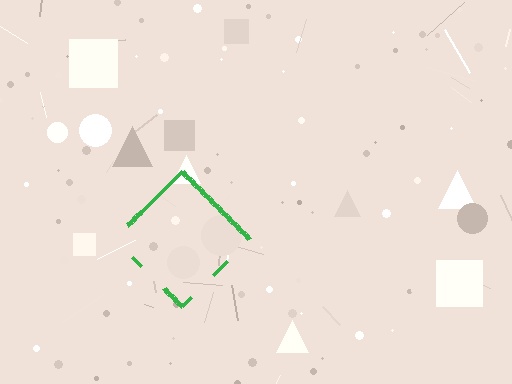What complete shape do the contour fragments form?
The contour fragments form a diamond.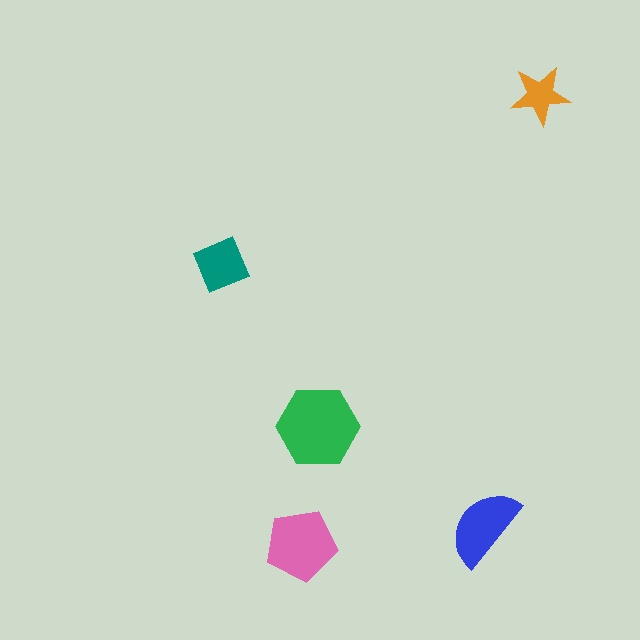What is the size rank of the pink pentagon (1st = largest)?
2nd.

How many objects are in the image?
There are 5 objects in the image.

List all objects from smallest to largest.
The orange star, the teal diamond, the blue semicircle, the pink pentagon, the green hexagon.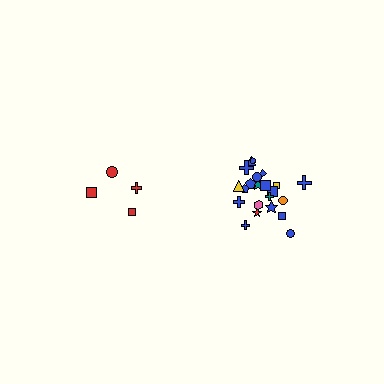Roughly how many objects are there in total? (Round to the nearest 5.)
Roughly 25 objects in total.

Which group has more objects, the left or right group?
The right group.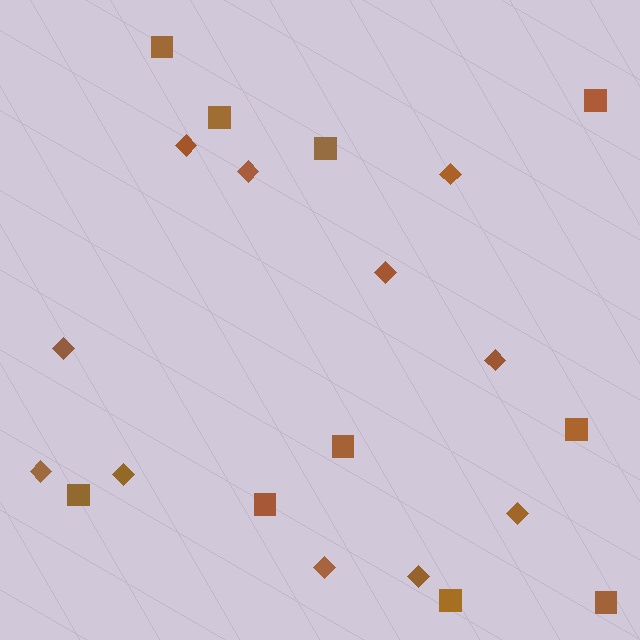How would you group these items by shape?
There are 2 groups: one group of squares (10) and one group of diamonds (11).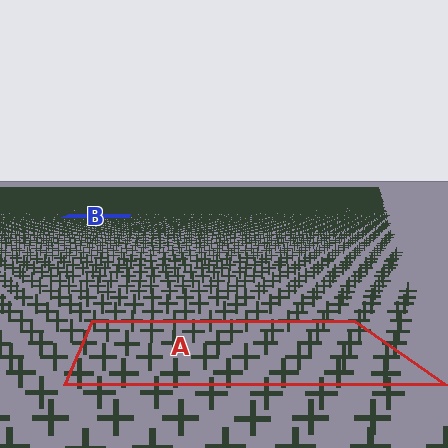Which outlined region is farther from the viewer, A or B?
Region B is farther from the viewer — the texture elements inside it appear smaller and more densely packed.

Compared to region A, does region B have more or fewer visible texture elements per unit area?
Region B has more texture elements per unit area — they are packed more densely because it is farther away.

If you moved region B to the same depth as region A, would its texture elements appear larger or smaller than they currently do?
They would appear larger. At a closer depth, the same texture elements are projected at a bigger on-screen size.